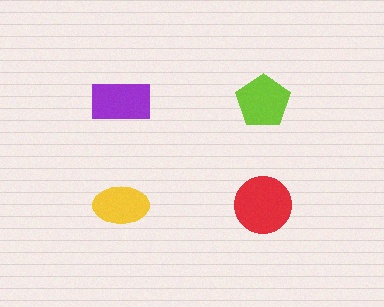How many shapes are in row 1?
2 shapes.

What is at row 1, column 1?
A purple rectangle.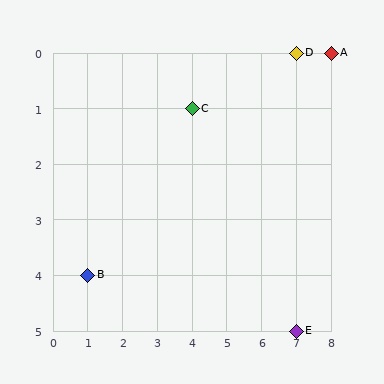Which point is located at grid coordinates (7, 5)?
Point E is at (7, 5).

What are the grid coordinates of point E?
Point E is at grid coordinates (7, 5).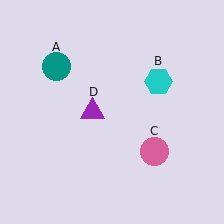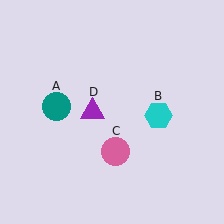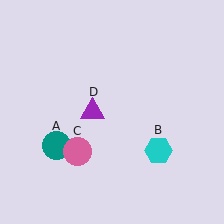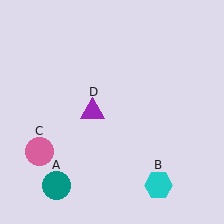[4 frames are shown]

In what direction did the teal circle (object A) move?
The teal circle (object A) moved down.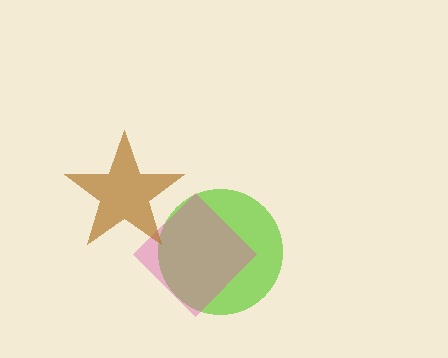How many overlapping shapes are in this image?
There are 3 overlapping shapes in the image.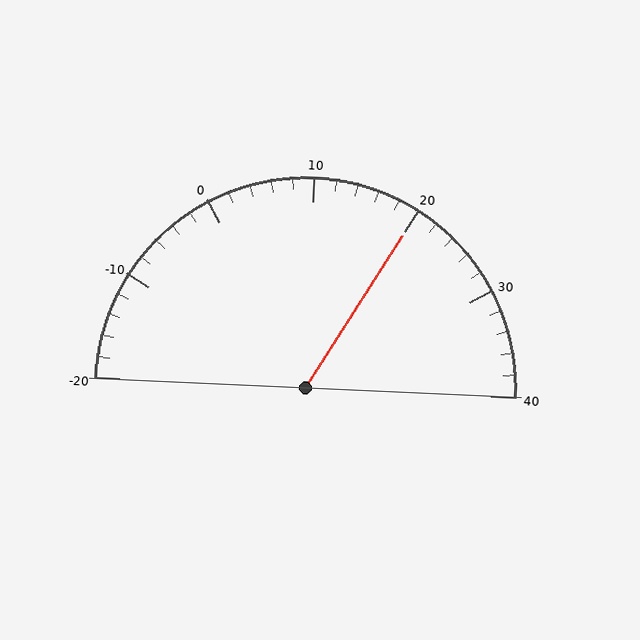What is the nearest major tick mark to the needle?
The nearest major tick mark is 20.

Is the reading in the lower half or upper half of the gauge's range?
The reading is in the upper half of the range (-20 to 40).